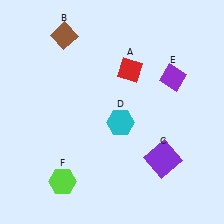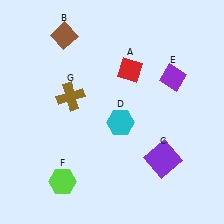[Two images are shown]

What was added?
A brown cross (G) was added in Image 2.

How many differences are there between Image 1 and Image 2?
There is 1 difference between the two images.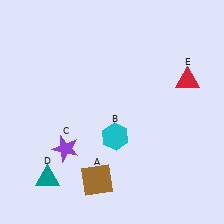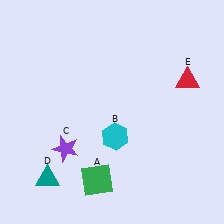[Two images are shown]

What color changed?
The square (A) changed from brown in Image 1 to green in Image 2.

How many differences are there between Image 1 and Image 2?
There is 1 difference between the two images.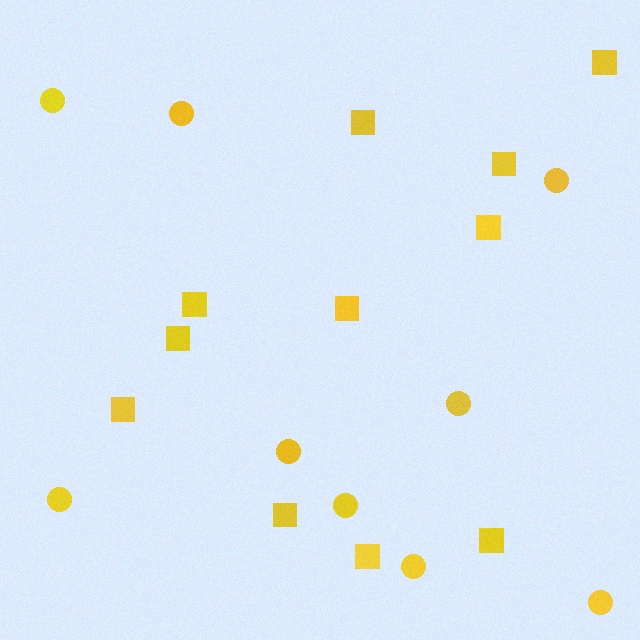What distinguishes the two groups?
There are 2 groups: one group of circles (9) and one group of squares (11).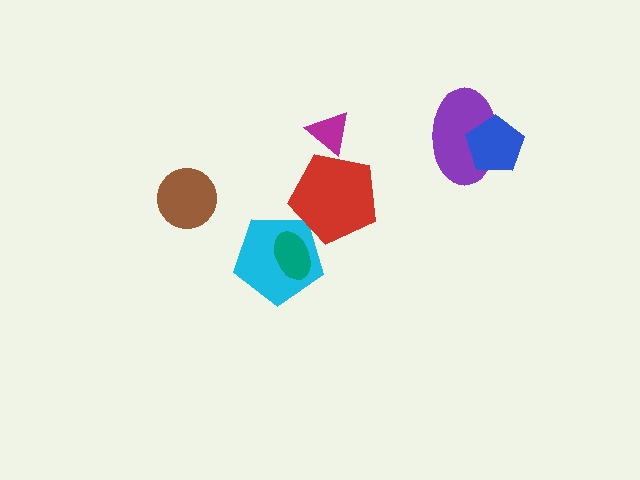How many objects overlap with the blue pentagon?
1 object overlaps with the blue pentagon.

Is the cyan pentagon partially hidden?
Yes, it is partially covered by another shape.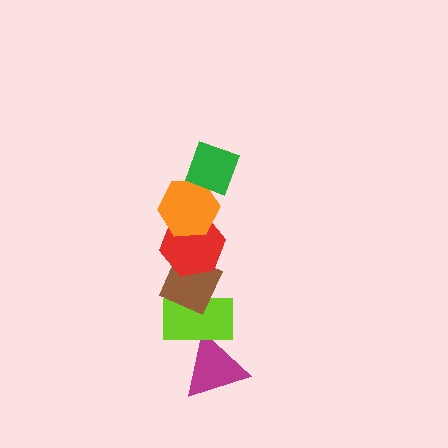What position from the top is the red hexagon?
The red hexagon is 3rd from the top.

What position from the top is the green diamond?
The green diamond is 1st from the top.